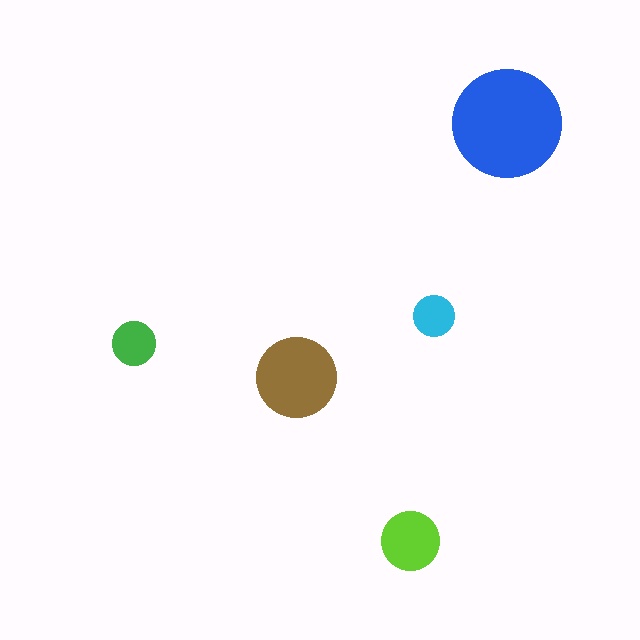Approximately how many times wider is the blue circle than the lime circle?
About 2 times wider.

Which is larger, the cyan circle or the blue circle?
The blue one.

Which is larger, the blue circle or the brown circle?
The blue one.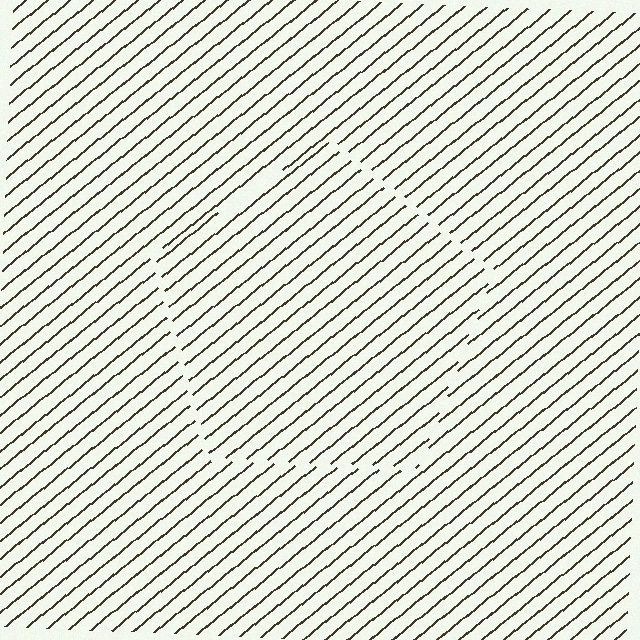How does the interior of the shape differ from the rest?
The interior of the shape contains the same grating, shifted by half a period — the contour is defined by the phase discontinuity where line-ends from the inner and outer gratings abut.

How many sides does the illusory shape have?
5 sides — the line-ends trace a pentagon.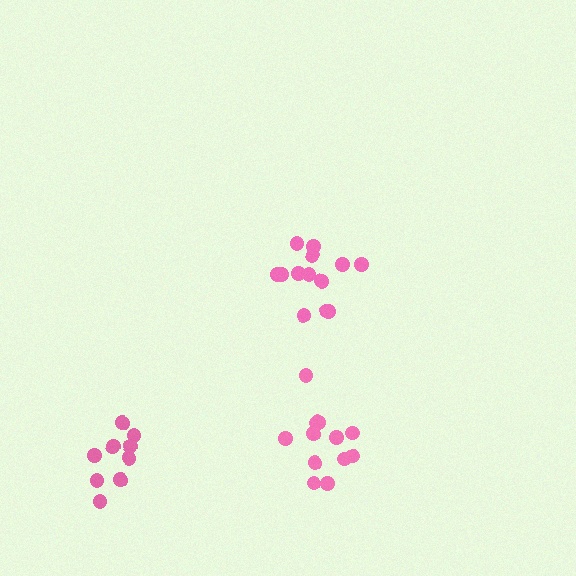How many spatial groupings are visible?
There are 3 spatial groupings.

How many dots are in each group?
Group 1: 9 dots, Group 2: 13 dots, Group 3: 12 dots (34 total).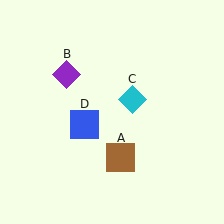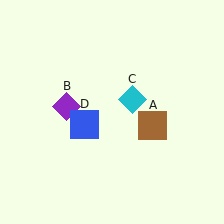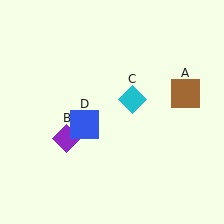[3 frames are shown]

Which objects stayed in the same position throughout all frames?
Cyan diamond (object C) and blue square (object D) remained stationary.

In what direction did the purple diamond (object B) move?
The purple diamond (object B) moved down.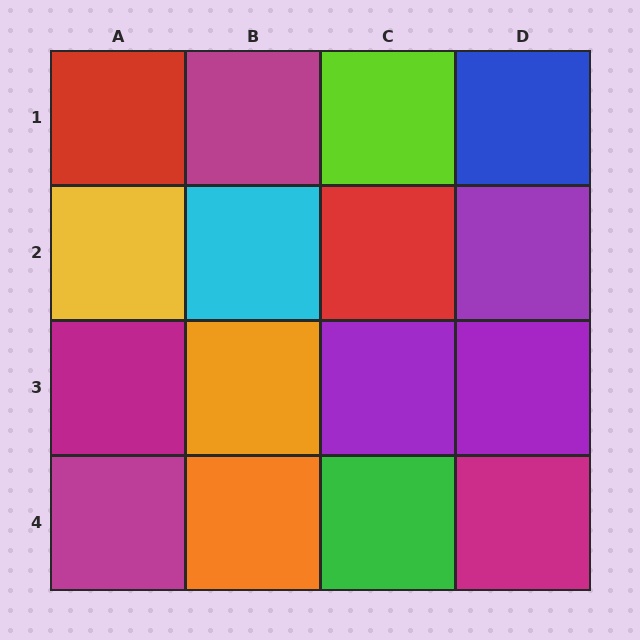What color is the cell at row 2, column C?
Red.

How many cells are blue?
1 cell is blue.